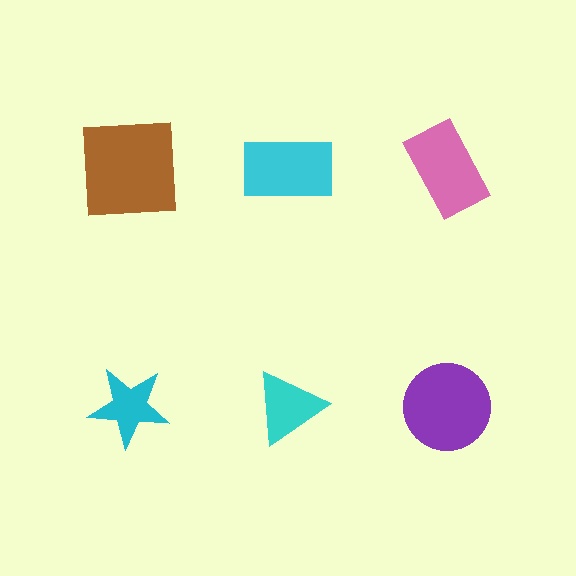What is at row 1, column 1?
A brown square.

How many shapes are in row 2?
3 shapes.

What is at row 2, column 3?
A purple circle.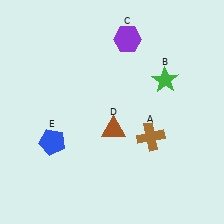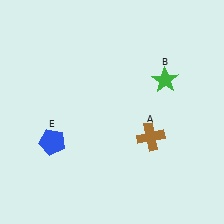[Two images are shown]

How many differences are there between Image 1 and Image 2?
There are 2 differences between the two images.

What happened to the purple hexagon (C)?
The purple hexagon (C) was removed in Image 2. It was in the top-right area of Image 1.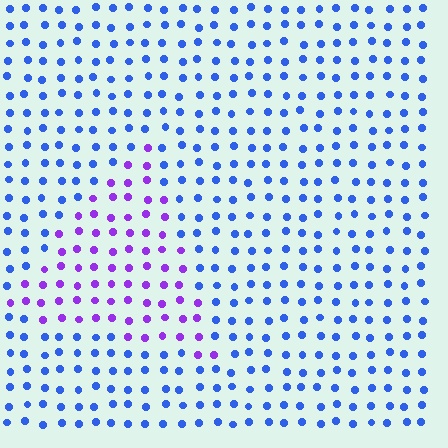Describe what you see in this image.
The image is filled with small blue elements in a uniform arrangement. A triangle-shaped region is visible where the elements are tinted to a slightly different hue, forming a subtle color boundary.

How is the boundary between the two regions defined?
The boundary is defined purely by a slight shift in hue (about 49 degrees). Spacing, size, and orientation are identical on both sides.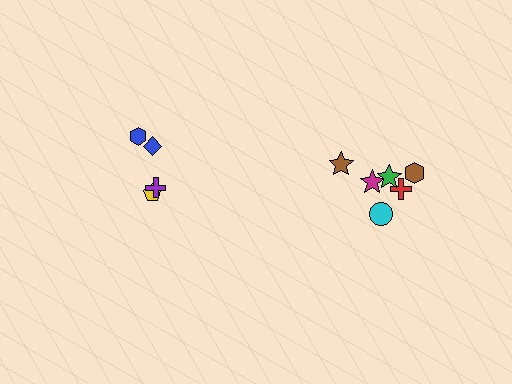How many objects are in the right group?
There are 6 objects.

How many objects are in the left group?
There are 4 objects.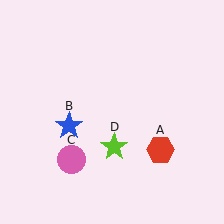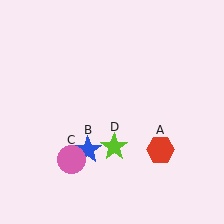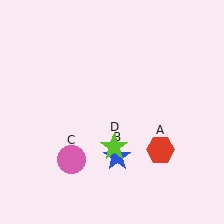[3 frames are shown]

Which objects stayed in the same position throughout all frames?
Red hexagon (object A) and pink circle (object C) and lime star (object D) remained stationary.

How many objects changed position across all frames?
1 object changed position: blue star (object B).